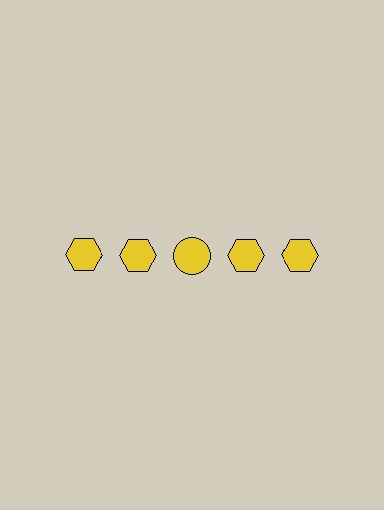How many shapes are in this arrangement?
There are 5 shapes arranged in a grid pattern.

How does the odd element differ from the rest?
It has a different shape: circle instead of hexagon.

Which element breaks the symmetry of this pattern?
The yellow circle in the top row, center column breaks the symmetry. All other shapes are yellow hexagons.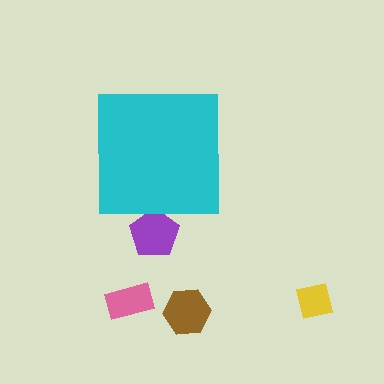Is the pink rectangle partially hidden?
No, the pink rectangle is fully visible.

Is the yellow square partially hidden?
No, the yellow square is fully visible.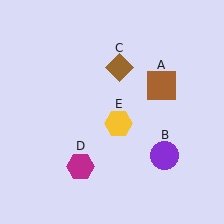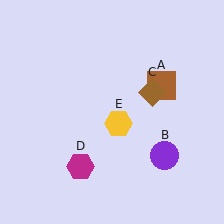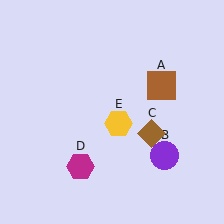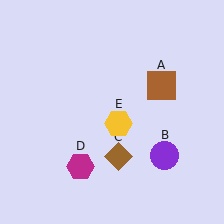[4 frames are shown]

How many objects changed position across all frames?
1 object changed position: brown diamond (object C).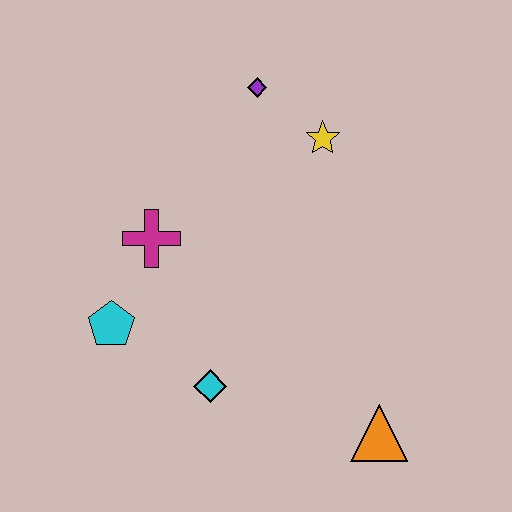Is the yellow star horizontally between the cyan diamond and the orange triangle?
Yes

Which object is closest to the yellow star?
The purple diamond is closest to the yellow star.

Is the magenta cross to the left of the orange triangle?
Yes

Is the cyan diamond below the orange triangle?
No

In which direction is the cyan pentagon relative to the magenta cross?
The cyan pentagon is below the magenta cross.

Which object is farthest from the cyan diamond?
The purple diamond is farthest from the cyan diamond.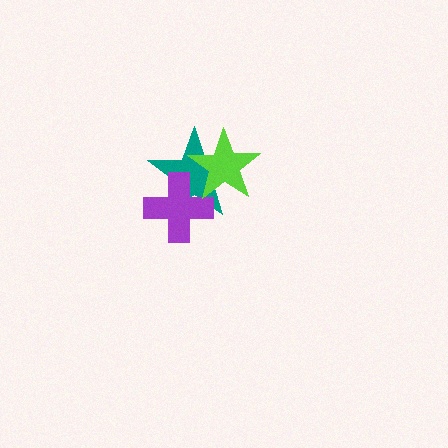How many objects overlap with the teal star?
2 objects overlap with the teal star.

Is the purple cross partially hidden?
Yes, it is partially covered by another shape.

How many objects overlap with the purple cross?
2 objects overlap with the purple cross.